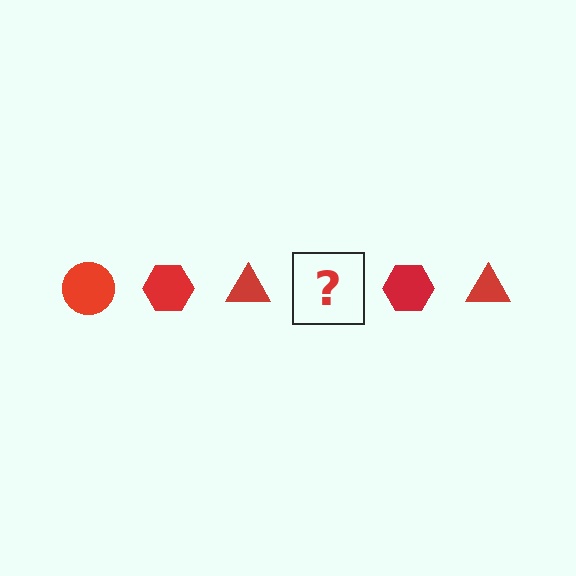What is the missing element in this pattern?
The missing element is a red circle.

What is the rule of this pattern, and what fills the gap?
The rule is that the pattern cycles through circle, hexagon, triangle shapes in red. The gap should be filled with a red circle.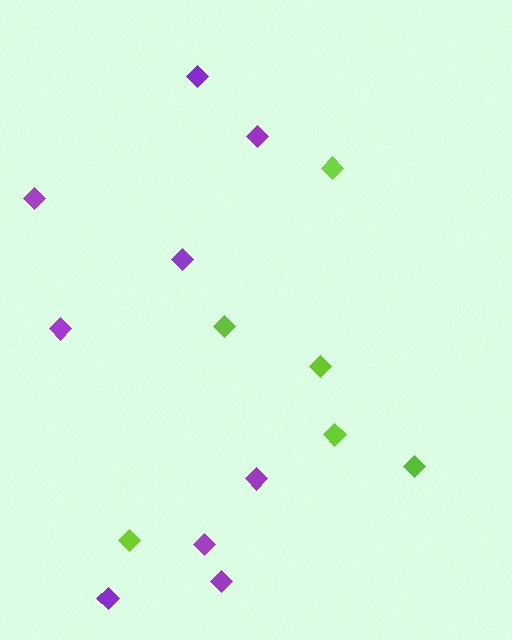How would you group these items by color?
There are 2 groups: one group of purple diamonds (9) and one group of lime diamonds (6).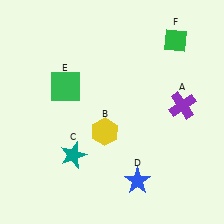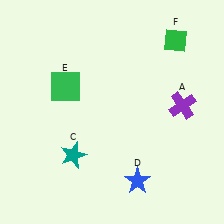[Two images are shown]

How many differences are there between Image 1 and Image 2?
There is 1 difference between the two images.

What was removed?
The yellow hexagon (B) was removed in Image 2.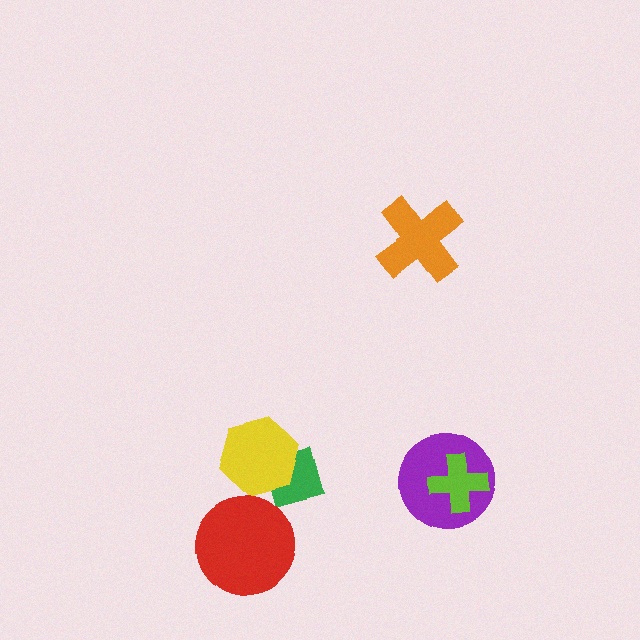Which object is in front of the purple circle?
The lime cross is in front of the purple circle.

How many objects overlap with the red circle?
0 objects overlap with the red circle.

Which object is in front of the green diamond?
The yellow hexagon is in front of the green diamond.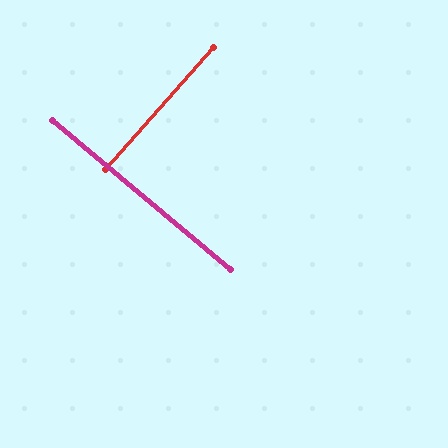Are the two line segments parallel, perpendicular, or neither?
Perpendicular — they meet at approximately 89°.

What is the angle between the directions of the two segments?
Approximately 89 degrees.